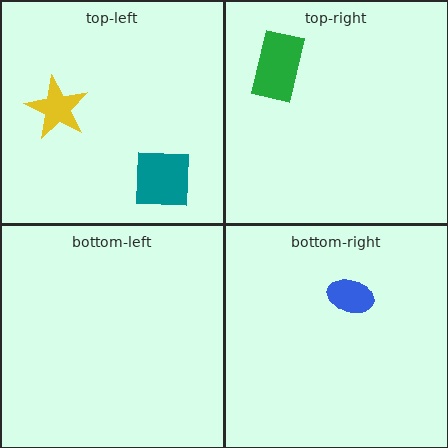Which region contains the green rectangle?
The top-right region.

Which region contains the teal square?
The top-left region.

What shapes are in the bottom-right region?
The blue ellipse.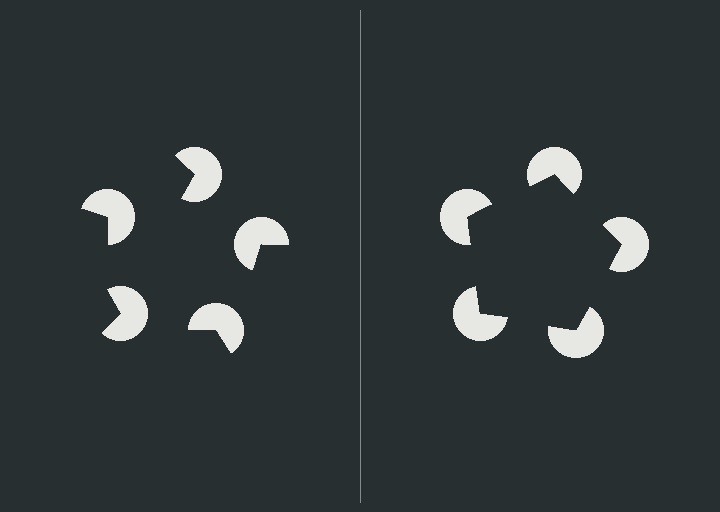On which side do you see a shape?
An illusory pentagon appears on the right side. On the left side the wedge cuts are rotated, so no coherent shape forms.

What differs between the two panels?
The pac-man discs are positioned identically on both sides; only the wedge orientations differ. On the right they align to a pentagon; on the left they are misaligned.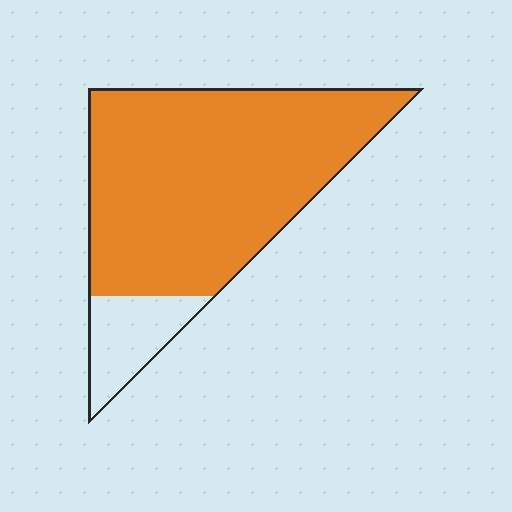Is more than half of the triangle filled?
Yes.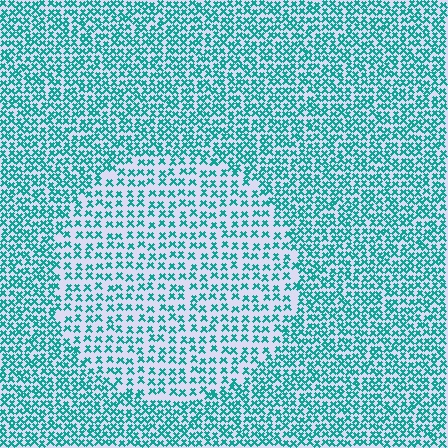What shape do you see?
I see a circle.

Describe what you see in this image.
The image contains small teal elements arranged at two different densities. A circle-shaped region is visible where the elements are less densely packed than the surrounding area.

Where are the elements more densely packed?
The elements are more densely packed outside the circle boundary.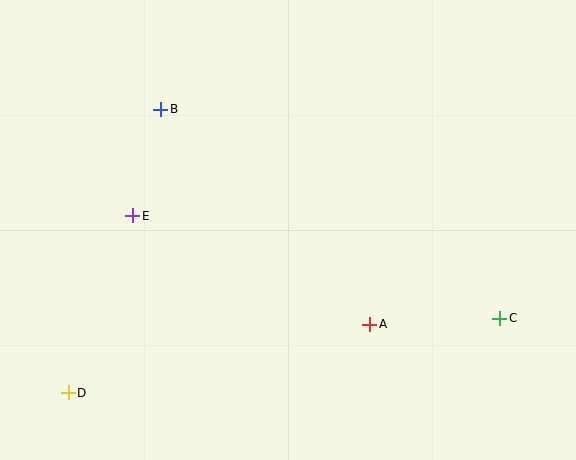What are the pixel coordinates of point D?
Point D is at (68, 393).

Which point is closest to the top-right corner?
Point C is closest to the top-right corner.